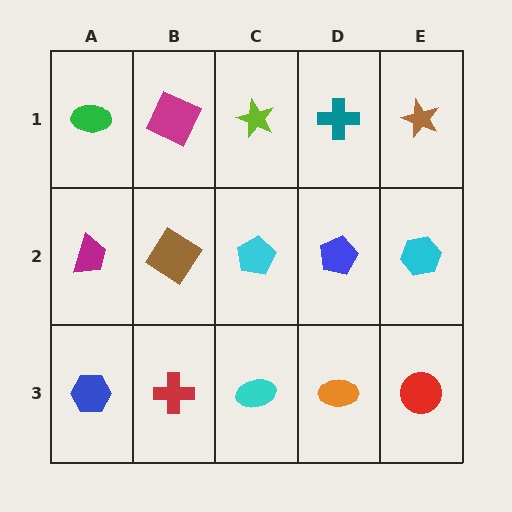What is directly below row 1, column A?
A magenta trapezoid.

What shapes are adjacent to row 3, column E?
A cyan hexagon (row 2, column E), an orange ellipse (row 3, column D).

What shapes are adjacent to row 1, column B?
A brown diamond (row 2, column B), a green ellipse (row 1, column A), a lime star (row 1, column C).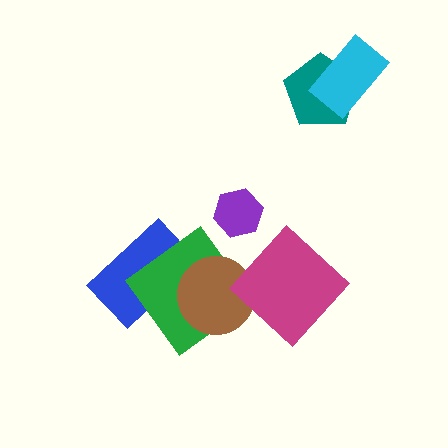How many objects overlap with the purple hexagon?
0 objects overlap with the purple hexagon.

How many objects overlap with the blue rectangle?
2 objects overlap with the blue rectangle.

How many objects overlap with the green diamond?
2 objects overlap with the green diamond.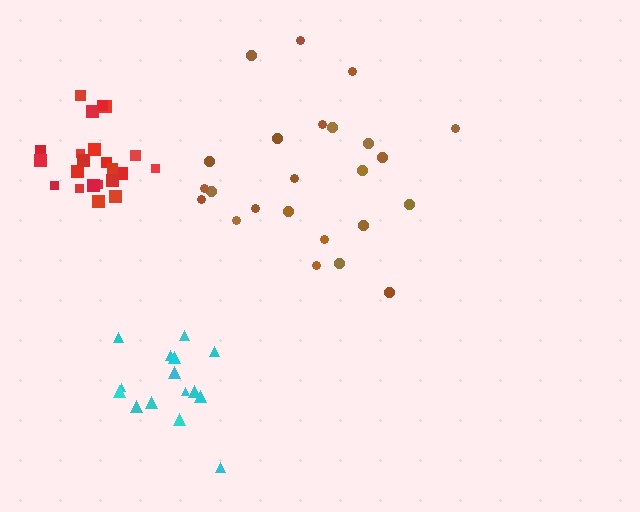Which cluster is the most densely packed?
Red.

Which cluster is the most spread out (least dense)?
Brown.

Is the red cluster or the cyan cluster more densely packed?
Red.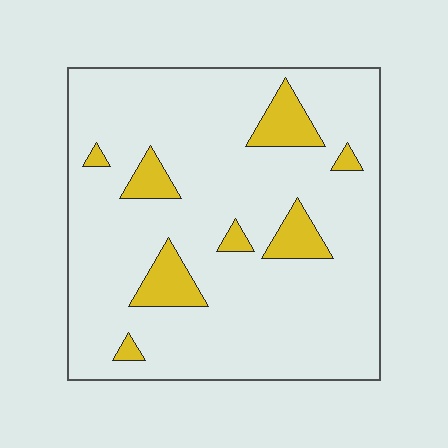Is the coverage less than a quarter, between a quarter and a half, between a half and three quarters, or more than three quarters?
Less than a quarter.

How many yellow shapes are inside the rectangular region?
8.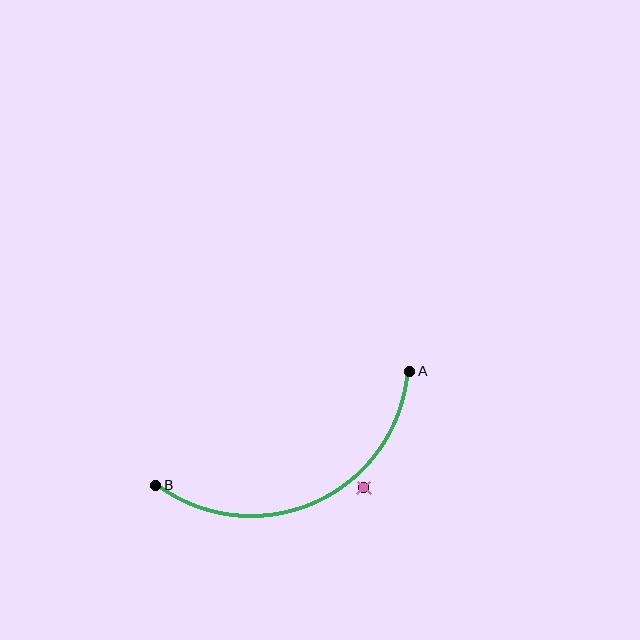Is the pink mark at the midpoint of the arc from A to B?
No — the pink mark does not lie on the arc at all. It sits slightly outside the curve.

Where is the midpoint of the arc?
The arc midpoint is the point on the curve farthest from the straight line joining A and B. It sits below that line.